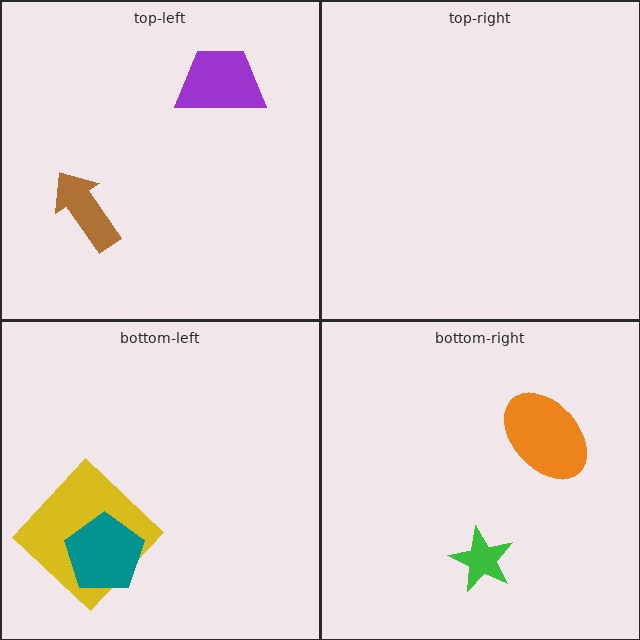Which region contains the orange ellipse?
The bottom-right region.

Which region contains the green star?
The bottom-right region.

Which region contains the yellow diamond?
The bottom-left region.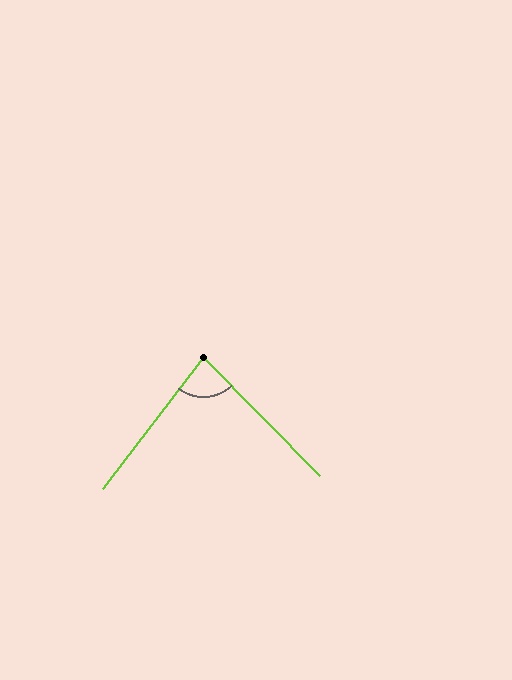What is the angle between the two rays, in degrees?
Approximately 82 degrees.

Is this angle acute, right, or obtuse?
It is acute.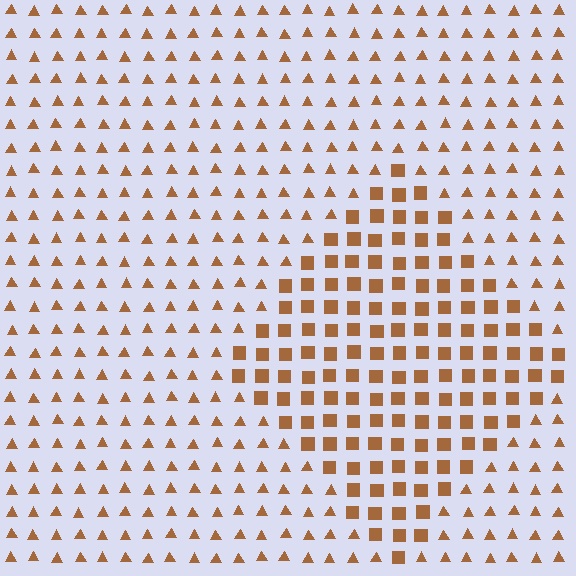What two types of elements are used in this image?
The image uses squares inside the diamond region and triangles outside it.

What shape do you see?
I see a diamond.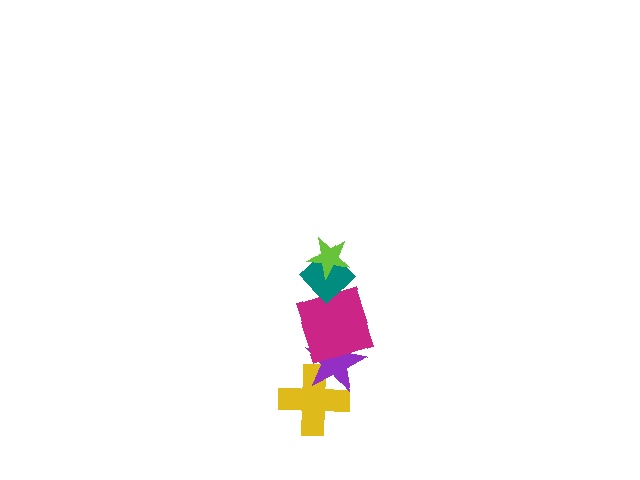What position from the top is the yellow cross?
The yellow cross is 5th from the top.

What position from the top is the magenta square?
The magenta square is 3rd from the top.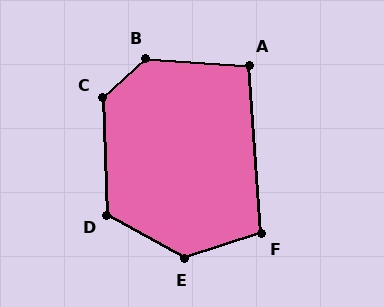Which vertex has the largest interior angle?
B, at approximately 134 degrees.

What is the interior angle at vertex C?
Approximately 130 degrees (obtuse).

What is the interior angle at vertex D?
Approximately 121 degrees (obtuse).